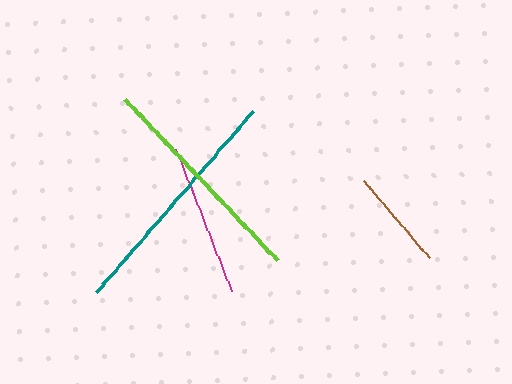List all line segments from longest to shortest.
From longest to shortest: teal, lime, magenta, brown.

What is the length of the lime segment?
The lime segment is approximately 222 pixels long.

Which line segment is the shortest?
The brown line is the shortest at approximately 101 pixels.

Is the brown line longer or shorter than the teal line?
The teal line is longer than the brown line.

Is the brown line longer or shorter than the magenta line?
The magenta line is longer than the brown line.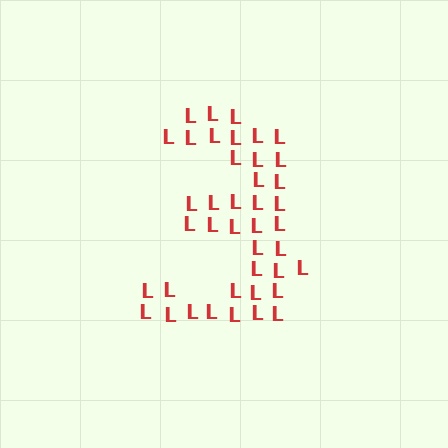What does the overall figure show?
The overall figure shows the digit 3.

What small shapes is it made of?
It is made of small letter L's.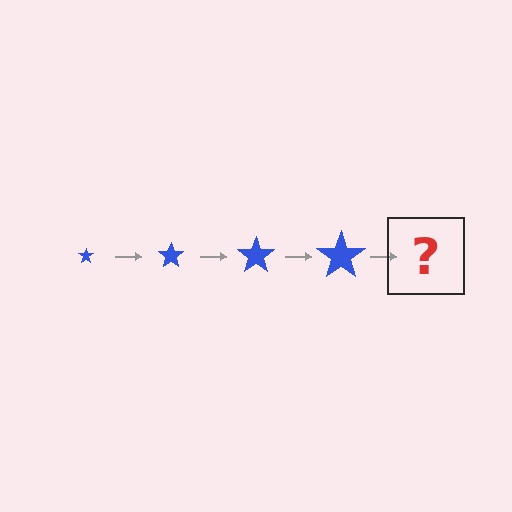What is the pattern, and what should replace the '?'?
The pattern is that the star gets progressively larger each step. The '?' should be a blue star, larger than the previous one.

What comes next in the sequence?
The next element should be a blue star, larger than the previous one.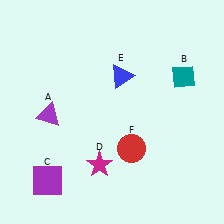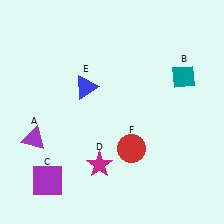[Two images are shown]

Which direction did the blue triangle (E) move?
The blue triangle (E) moved left.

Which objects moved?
The objects that moved are: the purple triangle (A), the blue triangle (E).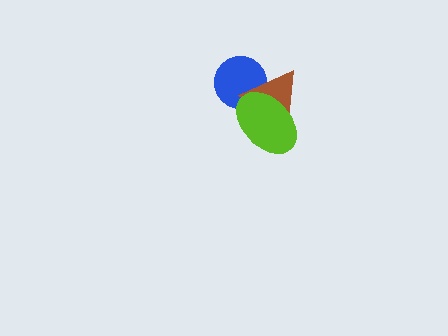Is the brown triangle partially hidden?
Yes, it is partially covered by another shape.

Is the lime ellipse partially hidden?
No, no other shape covers it.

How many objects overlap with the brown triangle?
2 objects overlap with the brown triangle.